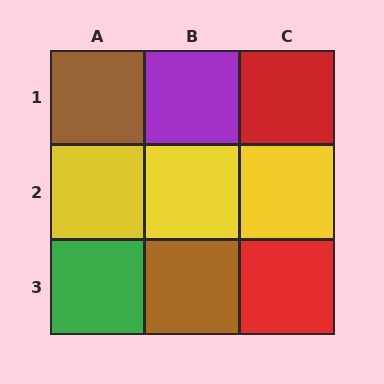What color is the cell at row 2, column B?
Yellow.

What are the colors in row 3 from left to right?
Green, brown, red.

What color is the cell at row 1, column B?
Purple.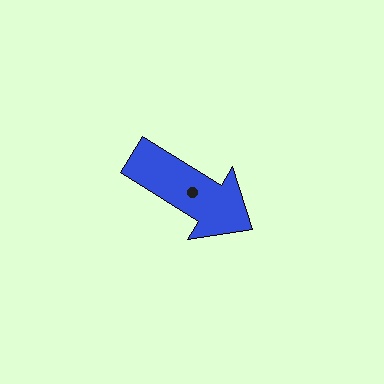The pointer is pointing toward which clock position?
Roughly 4 o'clock.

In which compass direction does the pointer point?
Southeast.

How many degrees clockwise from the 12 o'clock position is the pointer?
Approximately 122 degrees.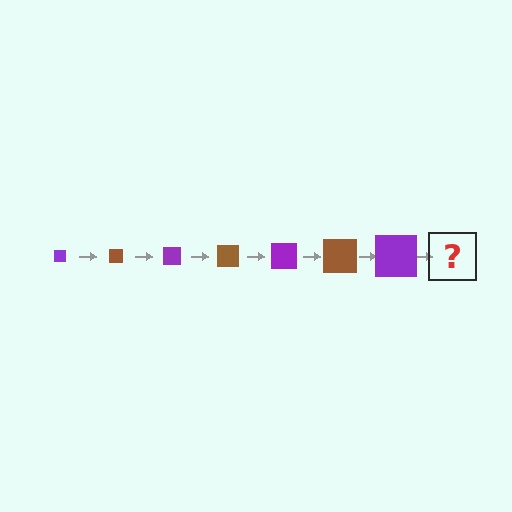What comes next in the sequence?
The next element should be a brown square, larger than the previous one.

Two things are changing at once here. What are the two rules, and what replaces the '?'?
The two rules are that the square grows larger each step and the color cycles through purple and brown. The '?' should be a brown square, larger than the previous one.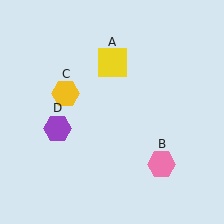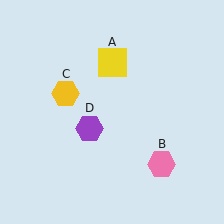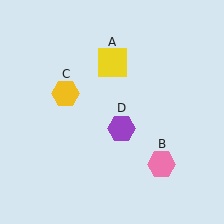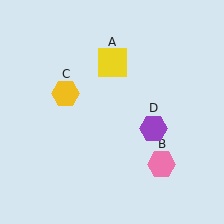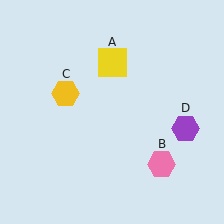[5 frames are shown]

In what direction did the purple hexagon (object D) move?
The purple hexagon (object D) moved right.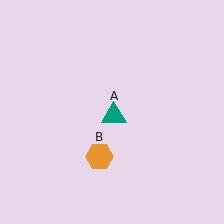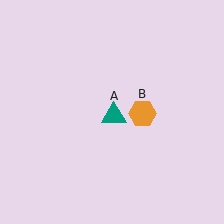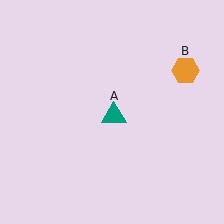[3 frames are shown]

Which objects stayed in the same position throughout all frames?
Teal triangle (object A) remained stationary.